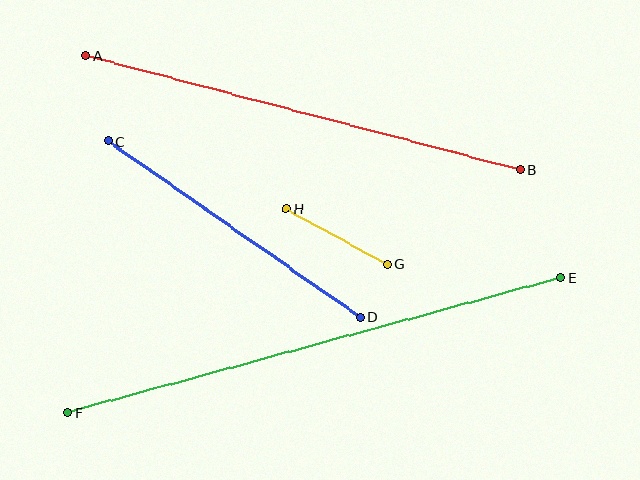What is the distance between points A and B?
The distance is approximately 449 pixels.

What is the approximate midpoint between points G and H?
The midpoint is at approximately (337, 237) pixels.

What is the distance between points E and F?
The distance is approximately 511 pixels.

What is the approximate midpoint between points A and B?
The midpoint is at approximately (303, 113) pixels.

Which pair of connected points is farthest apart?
Points E and F are farthest apart.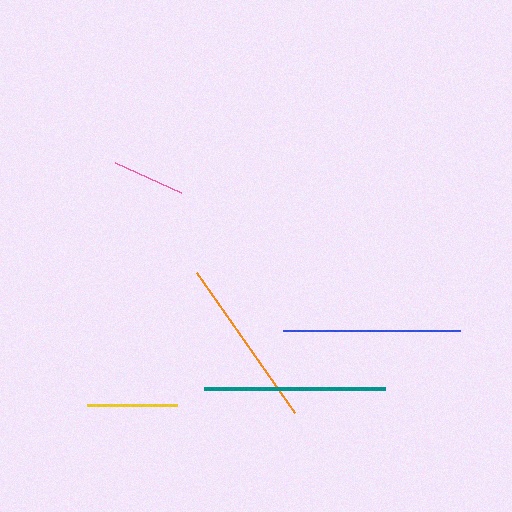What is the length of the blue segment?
The blue segment is approximately 178 pixels long.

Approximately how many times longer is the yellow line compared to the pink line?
The yellow line is approximately 1.3 times the length of the pink line.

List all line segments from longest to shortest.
From longest to shortest: teal, blue, orange, yellow, pink.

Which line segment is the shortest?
The pink line is the shortest at approximately 72 pixels.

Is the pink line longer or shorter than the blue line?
The blue line is longer than the pink line.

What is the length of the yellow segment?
The yellow segment is approximately 90 pixels long.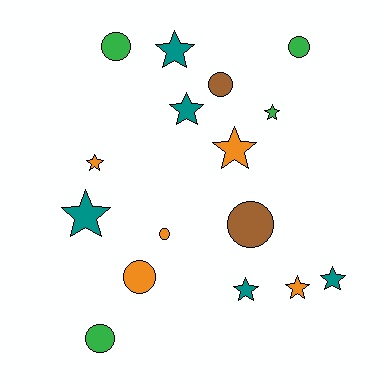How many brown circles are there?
There are 2 brown circles.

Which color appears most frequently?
Orange, with 5 objects.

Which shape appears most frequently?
Star, with 9 objects.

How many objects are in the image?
There are 16 objects.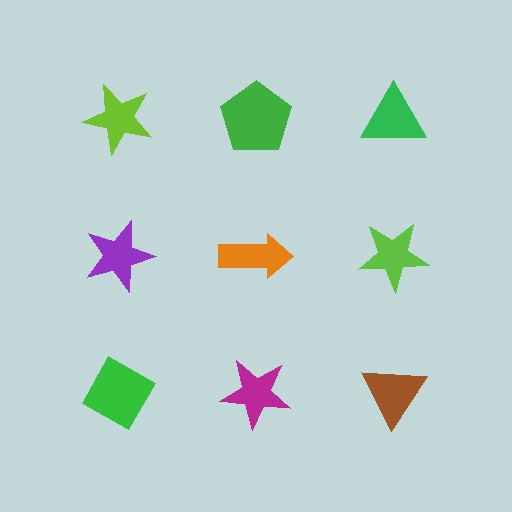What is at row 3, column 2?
A magenta star.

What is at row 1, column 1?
A lime star.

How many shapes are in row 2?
3 shapes.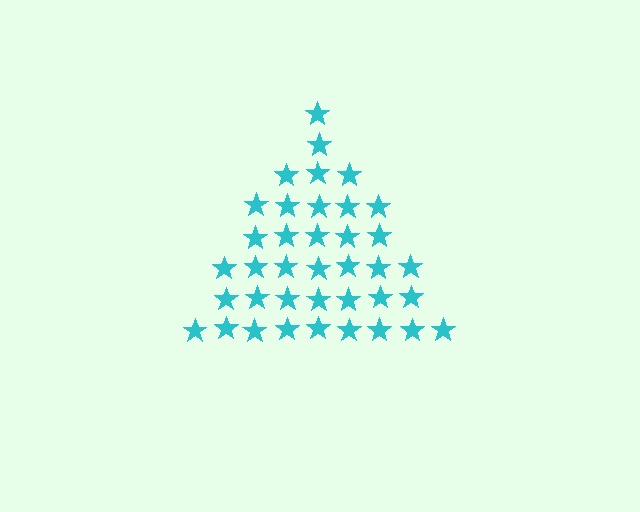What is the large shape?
The large shape is a triangle.